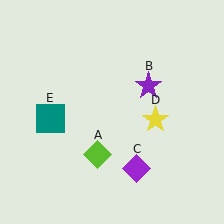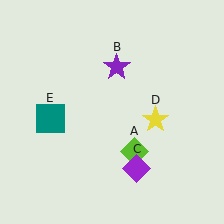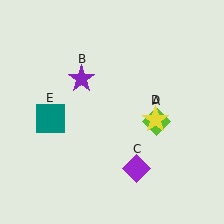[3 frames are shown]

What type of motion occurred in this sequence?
The lime diamond (object A), purple star (object B) rotated counterclockwise around the center of the scene.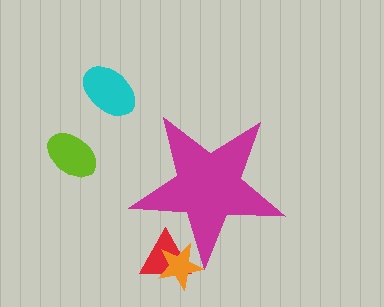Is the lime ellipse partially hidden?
No, the lime ellipse is fully visible.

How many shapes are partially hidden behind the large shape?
2 shapes are partially hidden.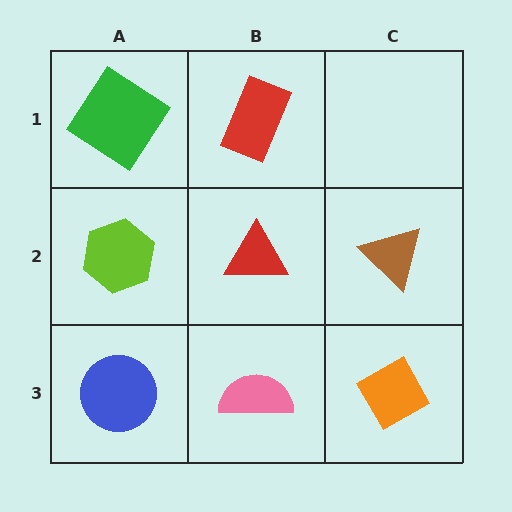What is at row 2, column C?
A brown triangle.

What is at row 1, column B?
A red rectangle.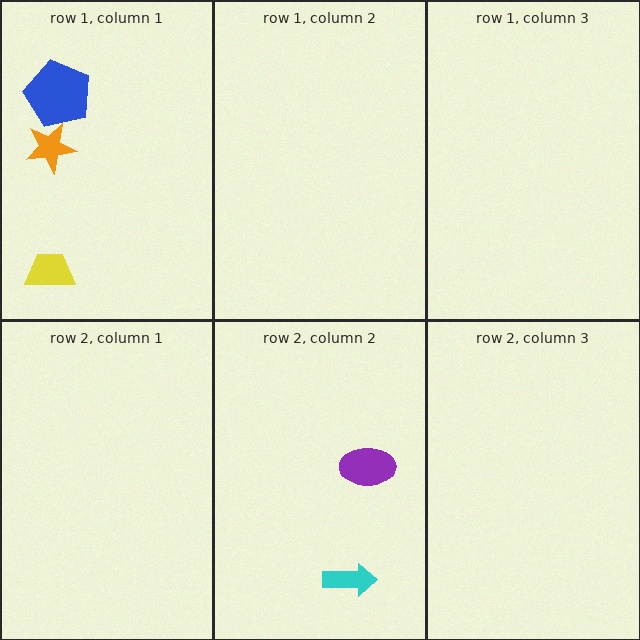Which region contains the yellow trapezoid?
The row 1, column 1 region.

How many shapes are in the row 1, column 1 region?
3.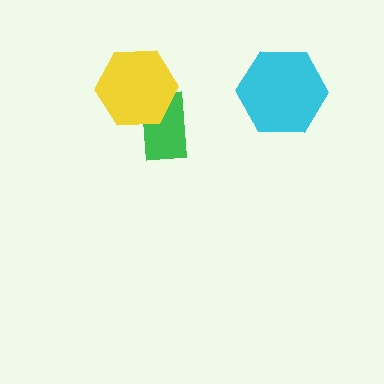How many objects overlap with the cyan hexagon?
0 objects overlap with the cyan hexagon.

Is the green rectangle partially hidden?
Yes, it is partially covered by another shape.